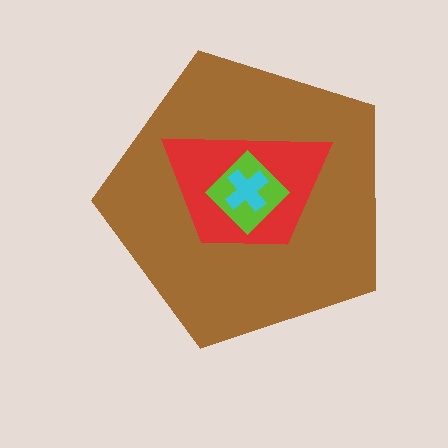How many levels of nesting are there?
4.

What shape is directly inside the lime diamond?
The cyan cross.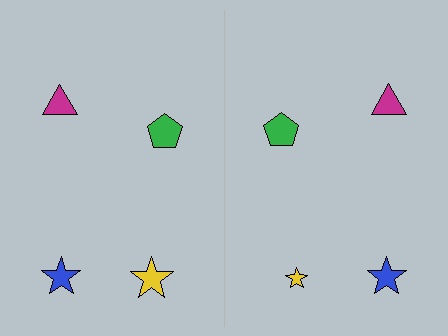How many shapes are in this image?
There are 8 shapes in this image.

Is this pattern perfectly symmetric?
No, the pattern is not perfectly symmetric. The yellow star on the right side has a different size than its mirror counterpart.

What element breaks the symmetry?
The yellow star on the right side has a different size than its mirror counterpart.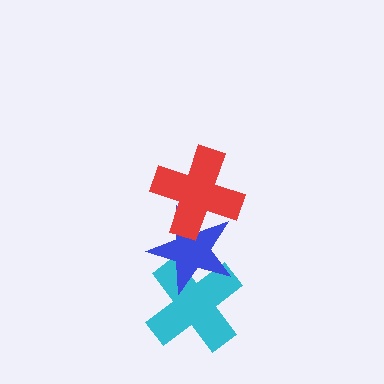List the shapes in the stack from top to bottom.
From top to bottom: the red cross, the blue star, the cyan cross.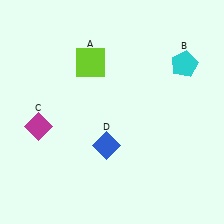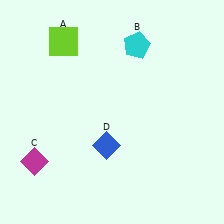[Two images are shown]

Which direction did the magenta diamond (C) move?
The magenta diamond (C) moved down.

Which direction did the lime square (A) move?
The lime square (A) moved left.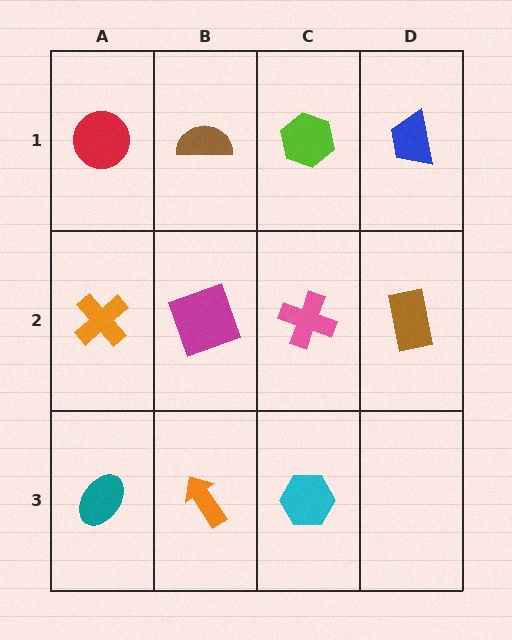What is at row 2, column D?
A brown rectangle.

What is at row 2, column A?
An orange cross.